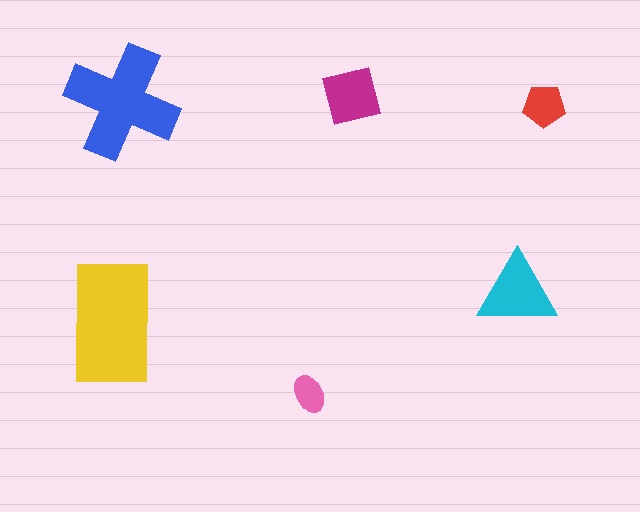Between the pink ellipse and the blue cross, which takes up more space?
The blue cross.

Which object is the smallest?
The pink ellipse.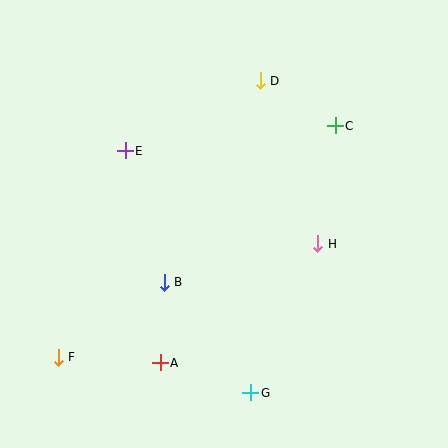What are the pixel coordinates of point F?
Point F is at (58, 357).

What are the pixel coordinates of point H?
Point H is at (318, 244).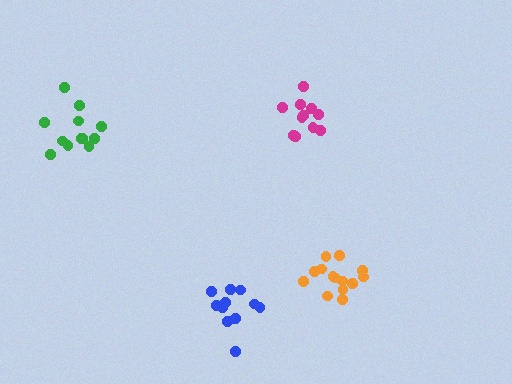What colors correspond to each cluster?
The clusters are colored: magenta, orange, blue, green.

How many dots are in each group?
Group 1: 11 dots, Group 2: 14 dots, Group 3: 11 dots, Group 4: 12 dots (48 total).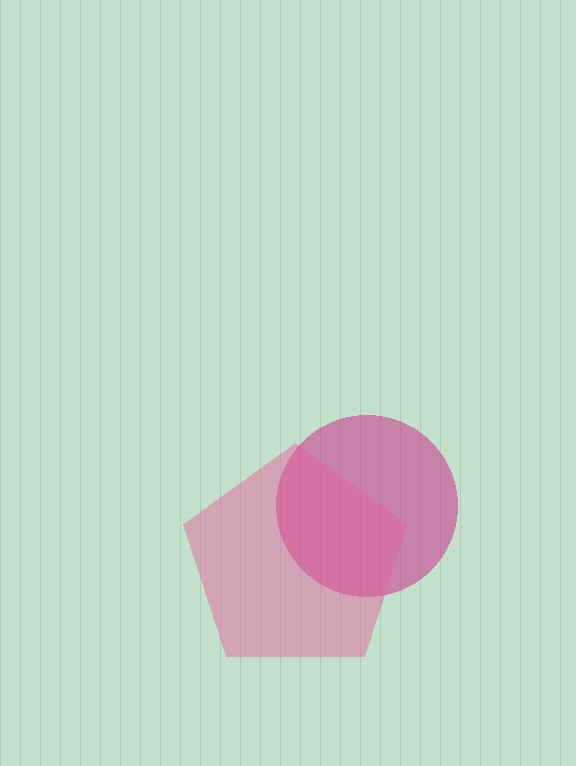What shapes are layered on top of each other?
The layered shapes are: a magenta circle, a pink pentagon.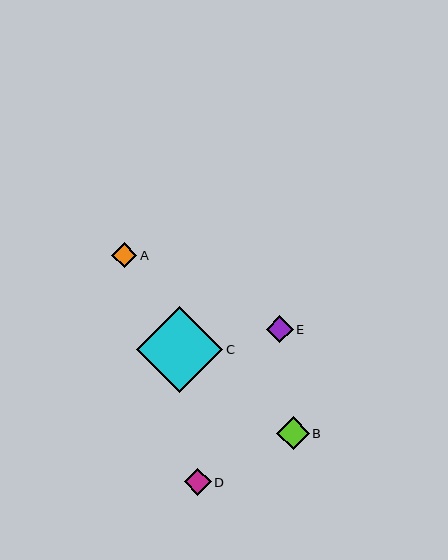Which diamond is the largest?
Diamond C is the largest with a size of approximately 86 pixels.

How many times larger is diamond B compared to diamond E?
Diamond B is approximately 1.2 times the size of diamond E.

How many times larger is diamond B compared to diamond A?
Diamond B is approximately 1.3 times the size of diamond A.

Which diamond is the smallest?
Diamond A is the smallest with a size of approximately 25 pixels.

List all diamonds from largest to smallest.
From largest to smallest: C, B, D, E, A.